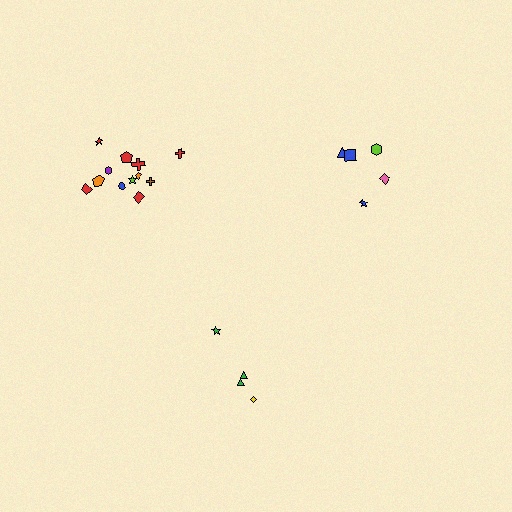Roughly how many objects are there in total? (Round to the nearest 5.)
Roughly 20 objects in total.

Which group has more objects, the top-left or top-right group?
The top-left group.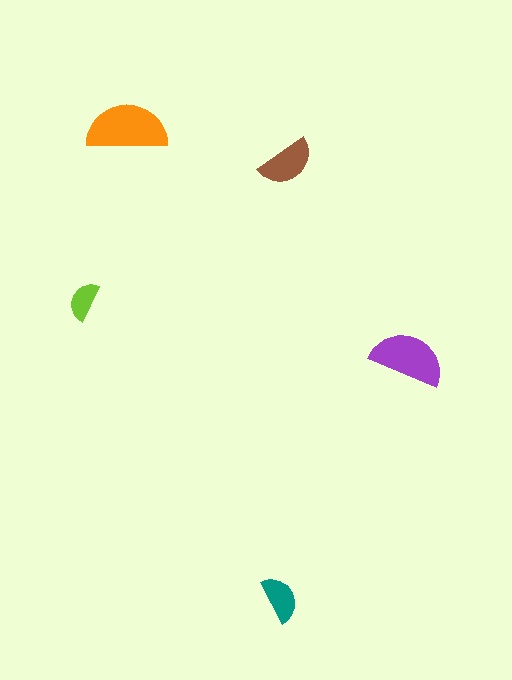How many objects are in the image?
There are 5 objects in the image.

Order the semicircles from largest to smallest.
the orange one, the purple one, the brown one, the teal one, the lime one.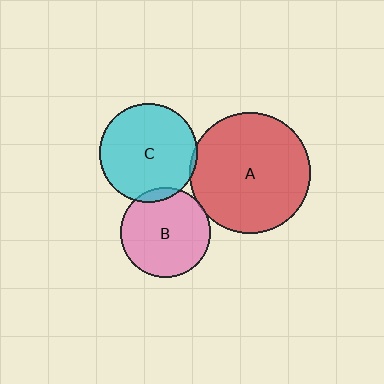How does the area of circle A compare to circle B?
Approximately 1.8 times.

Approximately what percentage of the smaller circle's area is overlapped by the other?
Approximately 5%.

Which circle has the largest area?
Circle A (red).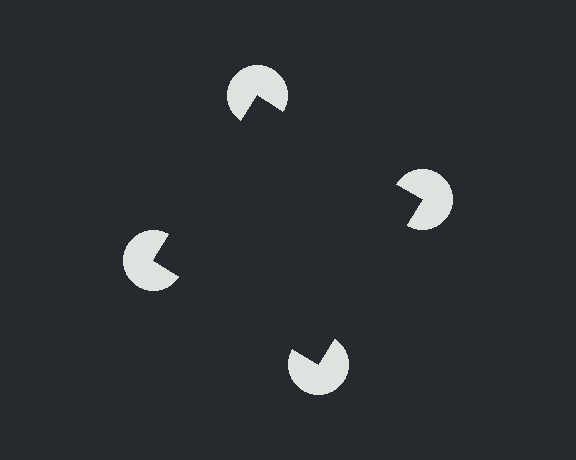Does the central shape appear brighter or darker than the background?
It typically appears slightly darker than the background, even though no actual brightness change is drawn.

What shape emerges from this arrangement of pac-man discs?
An illusory square — its edges are inferred from the aligned wedge cuts in the pac-man discs, not physically drawn.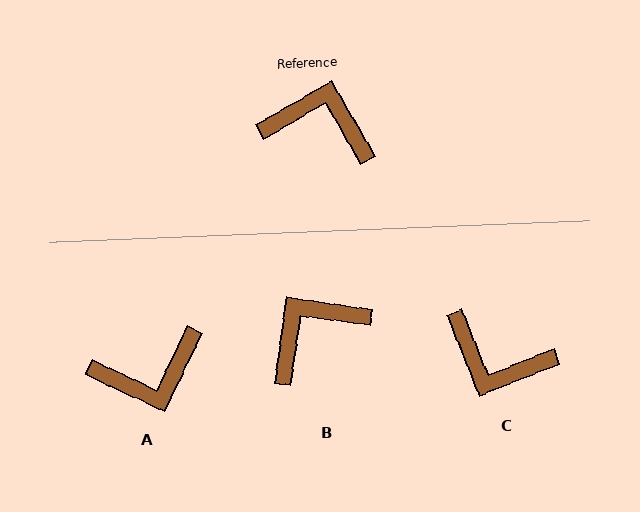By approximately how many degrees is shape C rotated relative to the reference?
Approximately 172 degrees counter-clockwise.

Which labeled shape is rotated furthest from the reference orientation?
C, about 172 degrees away.